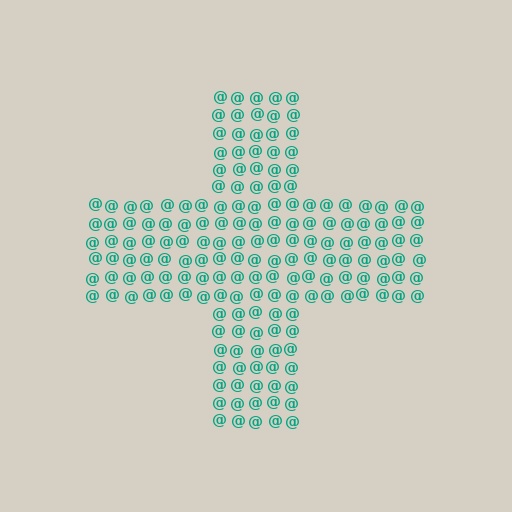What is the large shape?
The large shape is a cross.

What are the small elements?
The small elements are at signs.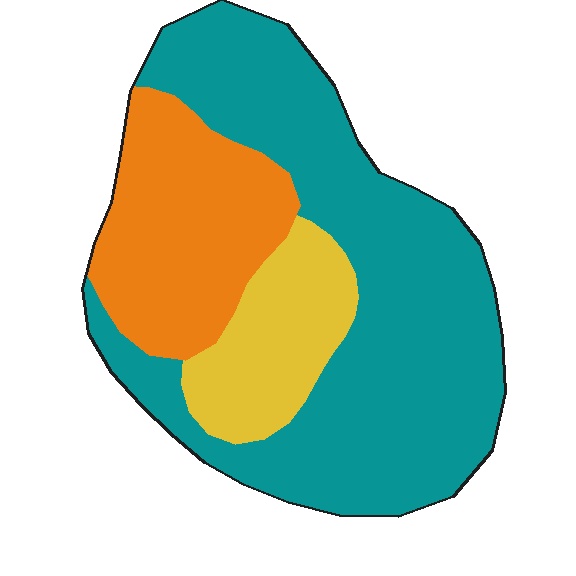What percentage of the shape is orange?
Orange takes up less than a quarter of the shape.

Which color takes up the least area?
Yellow, at roughly 15%.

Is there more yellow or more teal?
Teal.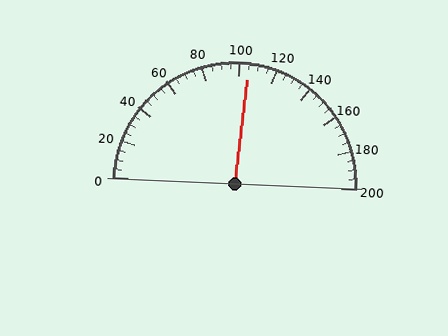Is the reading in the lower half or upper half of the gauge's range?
The reading is in the upper half of the range (0 to 200).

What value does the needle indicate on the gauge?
The needle indicates approximately 105.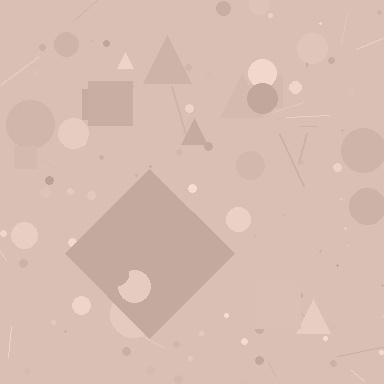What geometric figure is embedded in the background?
A diamond is embedded in the background.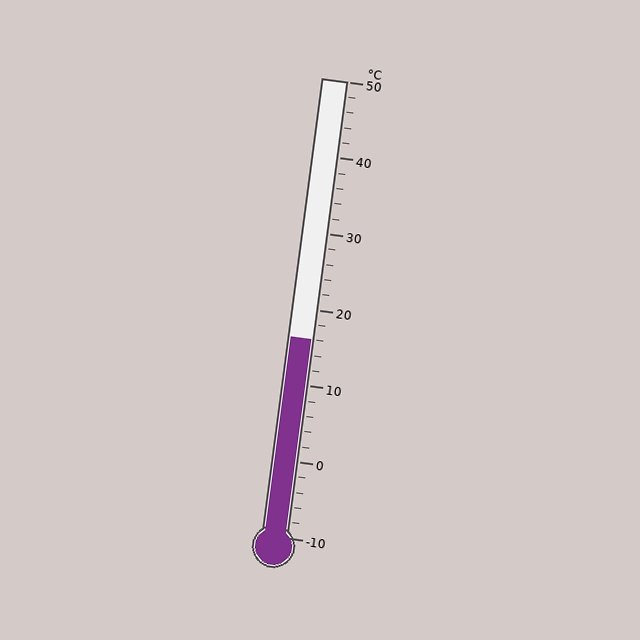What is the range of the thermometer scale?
The thermometer scale ranges from -10°C to 50°C.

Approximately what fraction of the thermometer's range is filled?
The thermometer is filled to approximately 45% of its range.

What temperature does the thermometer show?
The thermometer shows approximately 16°C.